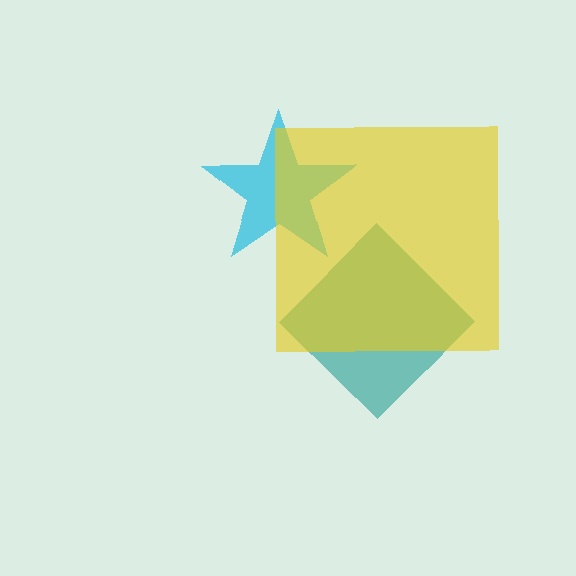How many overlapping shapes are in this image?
There are 3 overlapping shapes in the image.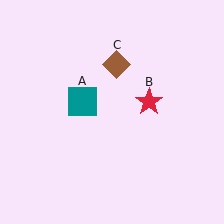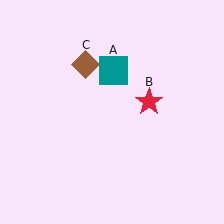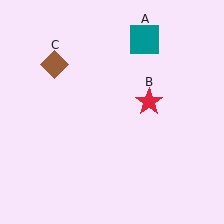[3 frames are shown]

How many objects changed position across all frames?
2 objects changed position: teal square (object A), brown diamond (object C).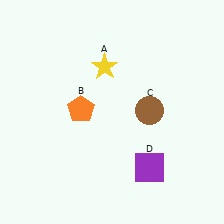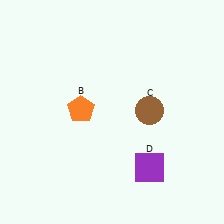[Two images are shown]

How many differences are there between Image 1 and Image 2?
There is 1 difference between the two images.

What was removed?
The yellow star (A) was removed in Image 2.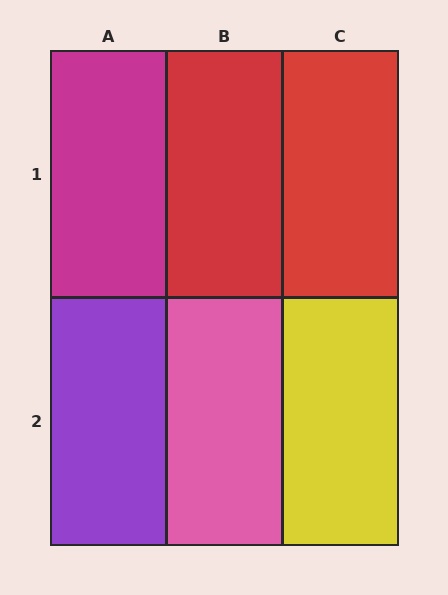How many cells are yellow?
1 cell is yellow.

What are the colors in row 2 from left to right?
Purple, pink, yellow.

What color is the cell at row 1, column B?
Red.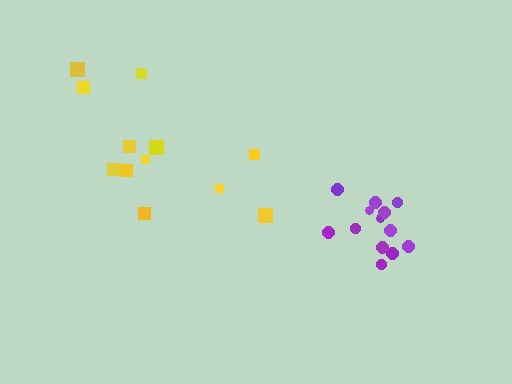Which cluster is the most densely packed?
Purple.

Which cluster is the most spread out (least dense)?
Yellow.